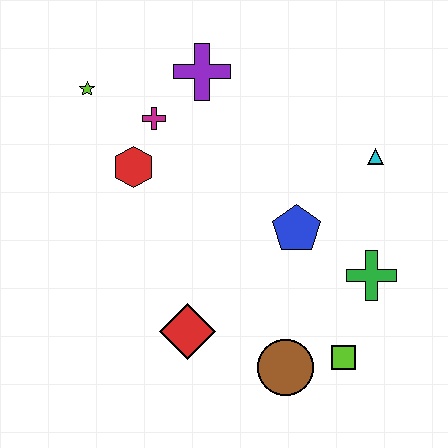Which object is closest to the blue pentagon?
The green cross is closest to the blue pentagon.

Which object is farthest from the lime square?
The lime star is farthest from the lime square.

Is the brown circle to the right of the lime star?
Yes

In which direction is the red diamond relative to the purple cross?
The red diamond is below the purple cross.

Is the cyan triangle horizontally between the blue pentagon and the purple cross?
No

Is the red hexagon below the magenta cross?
Yes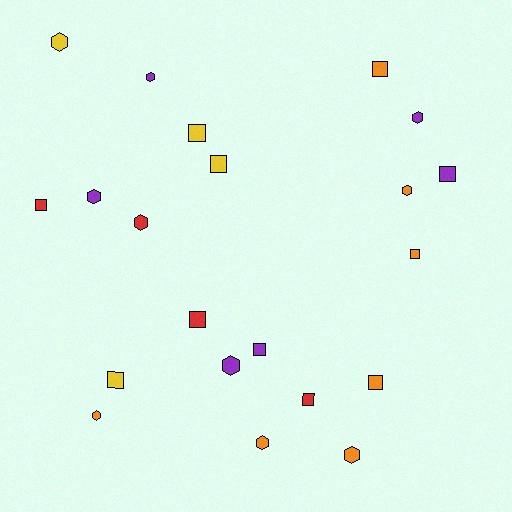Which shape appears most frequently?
Square, with 11 objects.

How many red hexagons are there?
There is 1 red hexagon.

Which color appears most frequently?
Orange, with 7 objects.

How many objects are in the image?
There are 21 objects.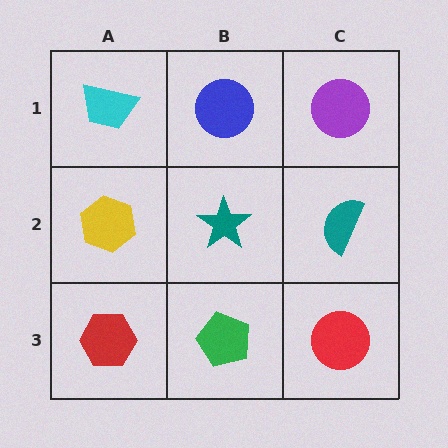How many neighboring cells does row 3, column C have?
2.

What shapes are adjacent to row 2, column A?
A cyan trapezoid (row 1, column A), a red hexagon (row 3, column A), a teal star (row 2, column B).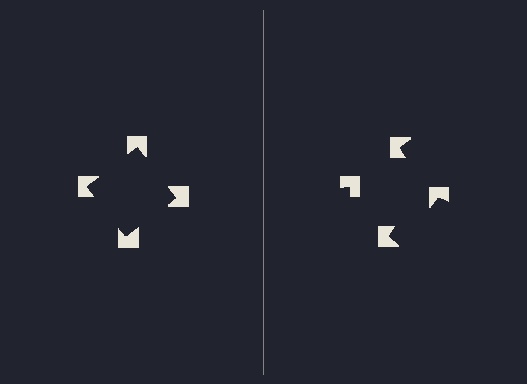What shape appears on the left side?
An illusory square.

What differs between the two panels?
The notched squares are positioned identically on both sides; only the wedge orientations differ. On the left they align to a square; on the right they are misaligned.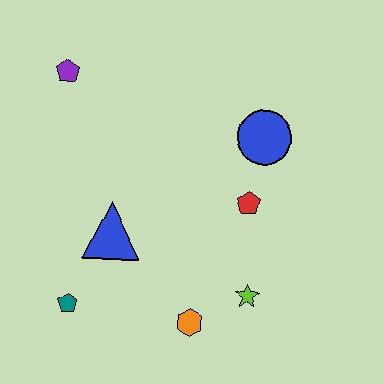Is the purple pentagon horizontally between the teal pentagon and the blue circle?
No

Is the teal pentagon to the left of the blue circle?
Yes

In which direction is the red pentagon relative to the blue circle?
The red pentagon is below the blue circle.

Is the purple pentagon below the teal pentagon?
No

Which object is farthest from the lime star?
The purple pentagon is farthest from the lime star.